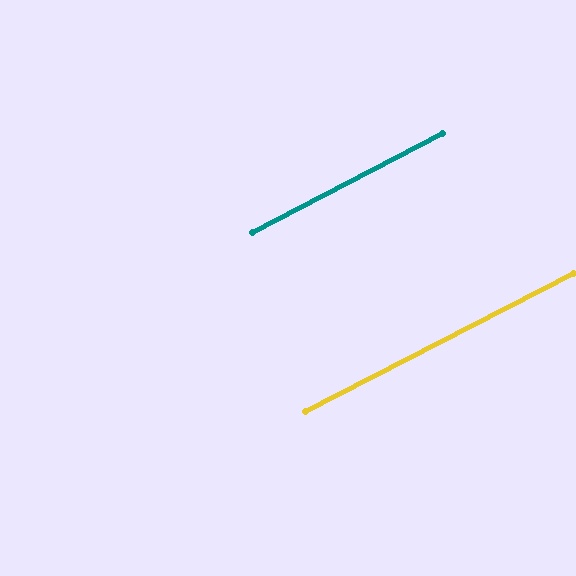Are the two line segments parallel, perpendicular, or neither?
Parallel — their directions differ by only 0.4°.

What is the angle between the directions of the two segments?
Approximately 0 degrees.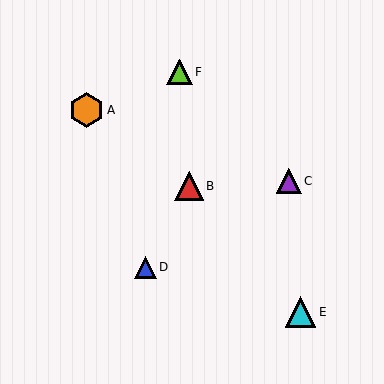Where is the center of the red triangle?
The center of the red triangle is at (189, 186).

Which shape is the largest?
The orange hexagon (labeled A) is the largest.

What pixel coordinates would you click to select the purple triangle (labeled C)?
Click at (289, 181) to select the purple triangle C.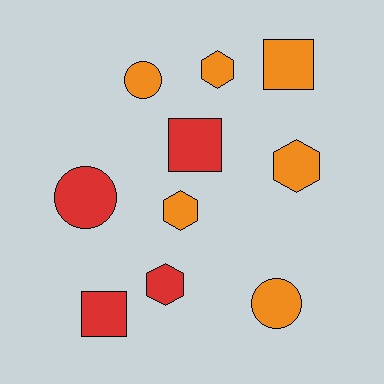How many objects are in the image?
There are 10 objects.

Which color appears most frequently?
Orange, with 6 objects.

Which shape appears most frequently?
Hexagon, with 4 objects.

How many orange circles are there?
There are 2 orange circles.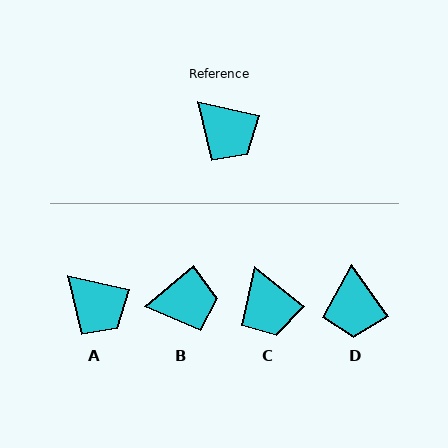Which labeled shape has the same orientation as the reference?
A.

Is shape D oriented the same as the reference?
No, it is off by about 42 degrees.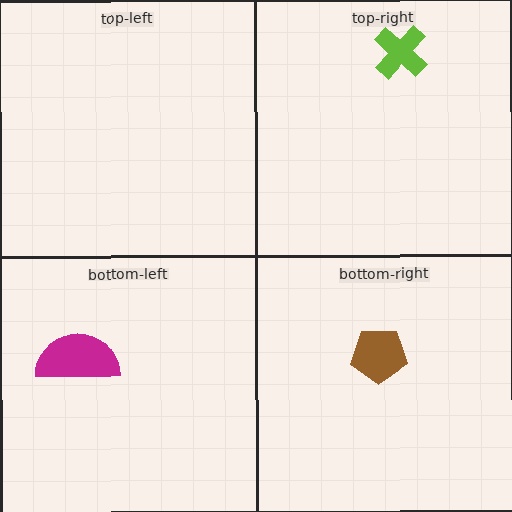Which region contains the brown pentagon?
The bottom-right region.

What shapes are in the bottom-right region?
The brown pentagon.